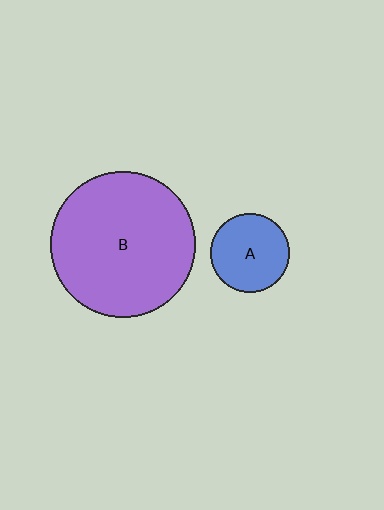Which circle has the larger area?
Circle B (purple).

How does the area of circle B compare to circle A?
Approximately 3.4 times.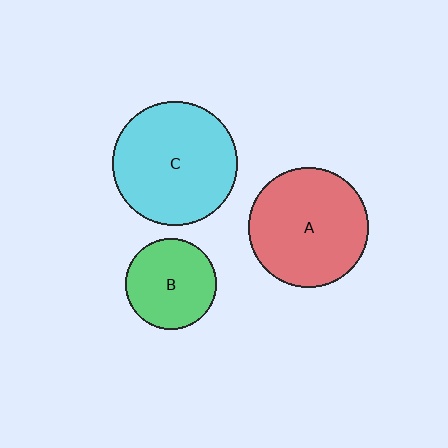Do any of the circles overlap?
No, none of the circles overlap.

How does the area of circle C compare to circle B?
Approximately 1.9 times.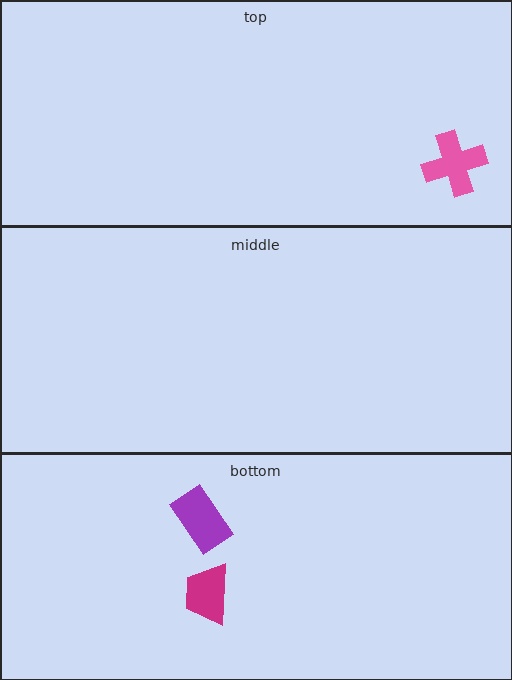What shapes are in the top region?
The pink cross.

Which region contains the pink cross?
The top region.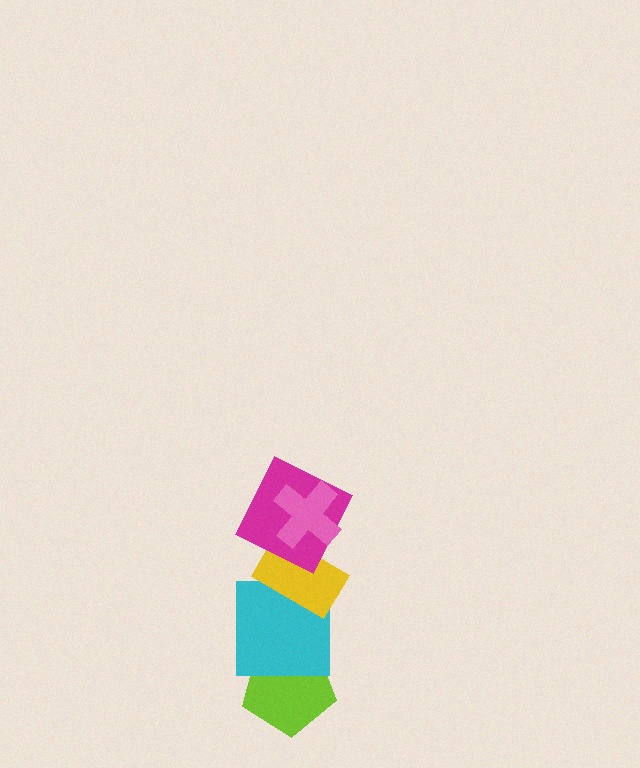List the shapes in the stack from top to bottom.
From top to bottom: the pink cross, the magenta square, the yellow rectangle, the cyan square, the lime pentagon.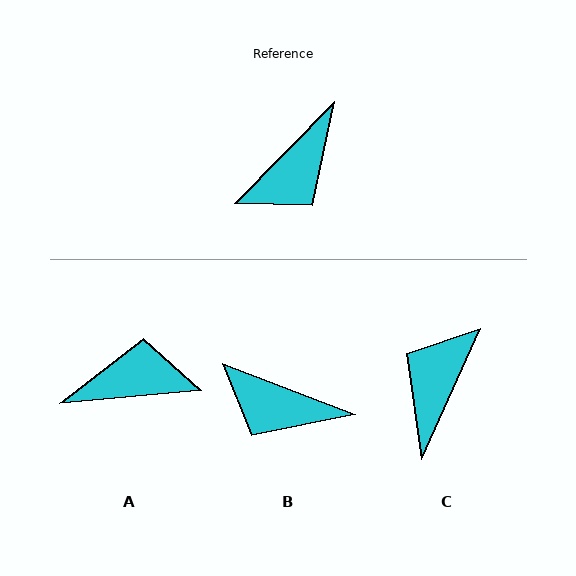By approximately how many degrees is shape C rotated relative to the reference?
Approximately 160 degrees clockwise.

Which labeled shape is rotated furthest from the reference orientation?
C, about 160 degrees away.